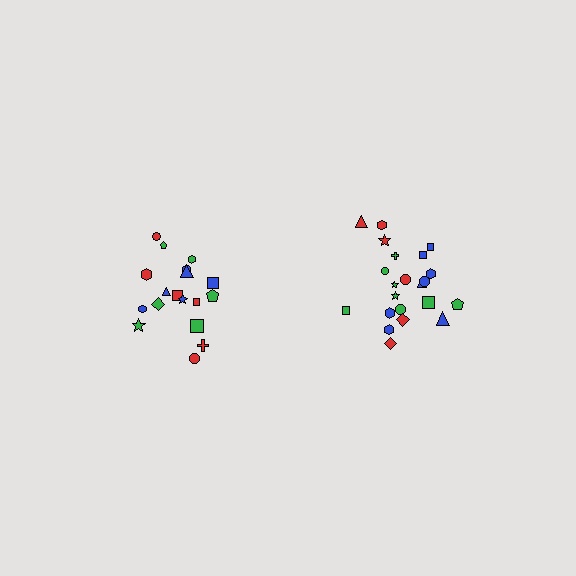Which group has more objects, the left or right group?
The right group.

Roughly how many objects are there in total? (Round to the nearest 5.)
Roughly 40 objects in total.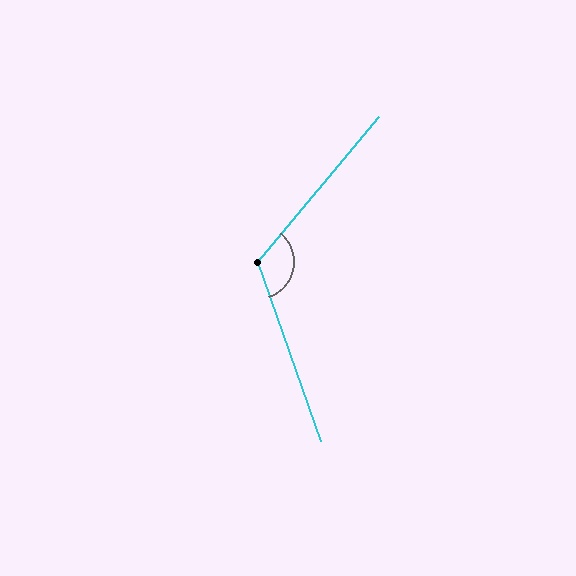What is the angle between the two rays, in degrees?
Approximately 121 degrees.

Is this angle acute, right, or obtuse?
It is obtuse.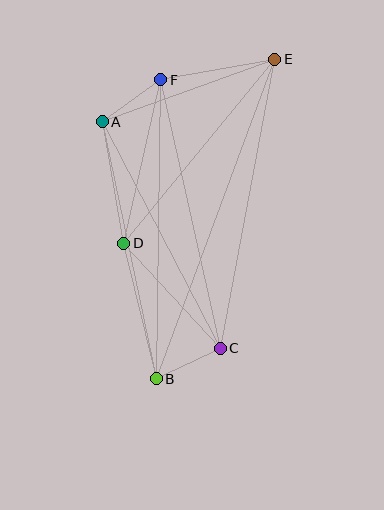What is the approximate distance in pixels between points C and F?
The distance between C and F is approximately 275 pixels.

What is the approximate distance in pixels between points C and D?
The distance between C and D is approximately 142 pixels.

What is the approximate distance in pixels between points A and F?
The distance between A and F is approximately 72 pixels.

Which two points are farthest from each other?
Points B and E are farthest from each other.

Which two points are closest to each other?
Points B and C are closest to each other.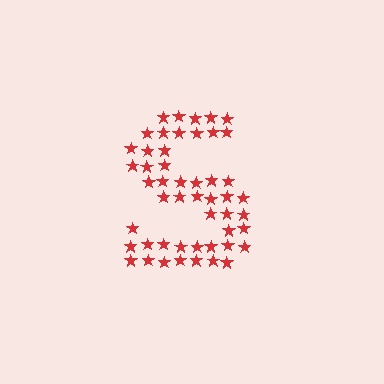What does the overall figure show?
The overall figure shows the letter S.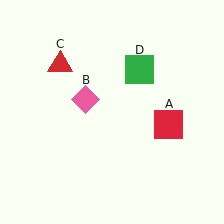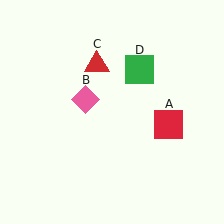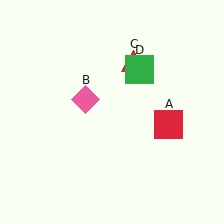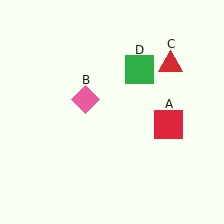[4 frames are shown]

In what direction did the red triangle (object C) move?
The red triangle (object C) moved right.